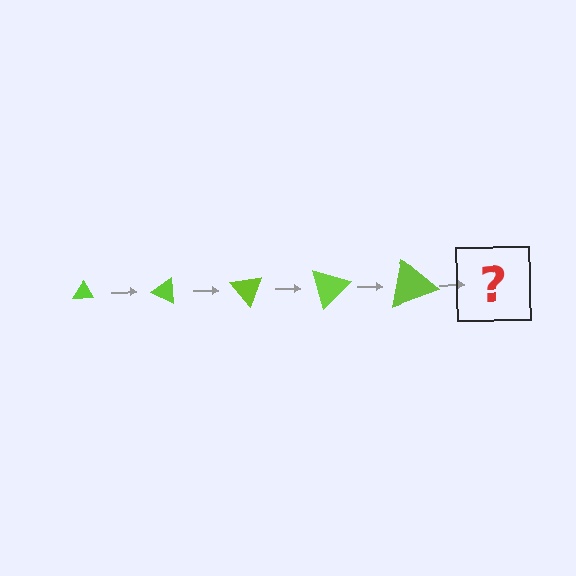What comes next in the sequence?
The next element should be a triangle, larger than the previous one and rotated 125 degrees from the start.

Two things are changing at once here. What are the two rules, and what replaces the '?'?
The two rules are that the triangle grows larger each step and it rotates 25 degrees each step. The '?' should be a triangle, larger than the previous one and rotated 125 degrees from the start.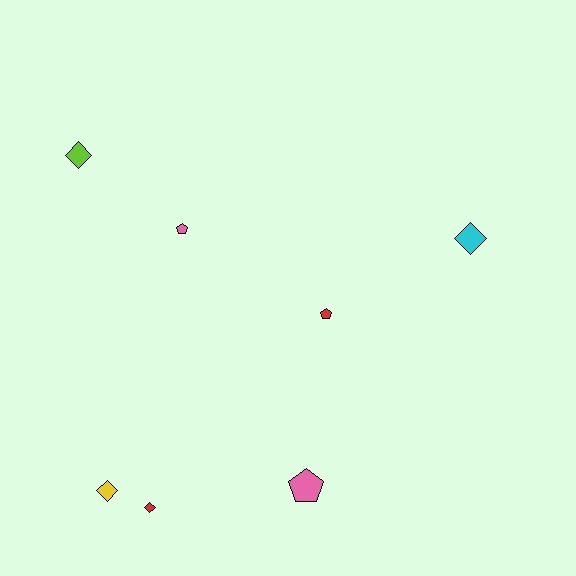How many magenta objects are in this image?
There are no magenta objects.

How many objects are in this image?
There are 7 objects.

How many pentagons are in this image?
There are 3 pentagons.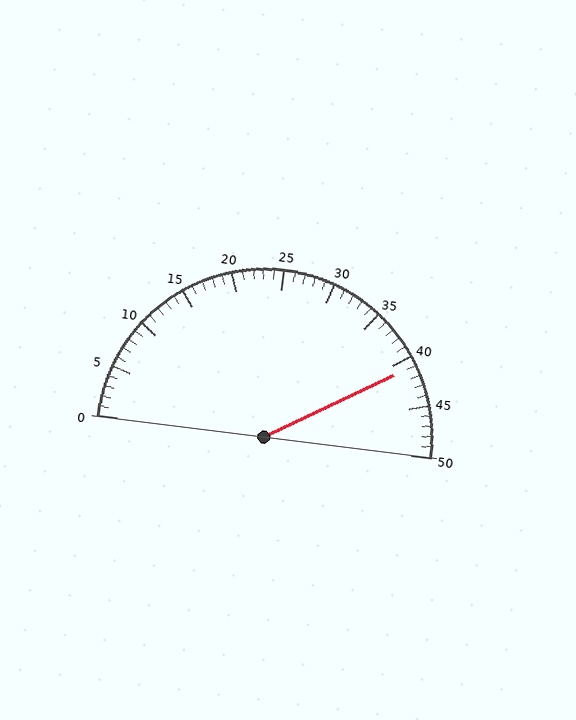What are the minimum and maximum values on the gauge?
The gauge ranges from 0 to 50.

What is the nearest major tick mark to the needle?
The nearest major tick mark is 40.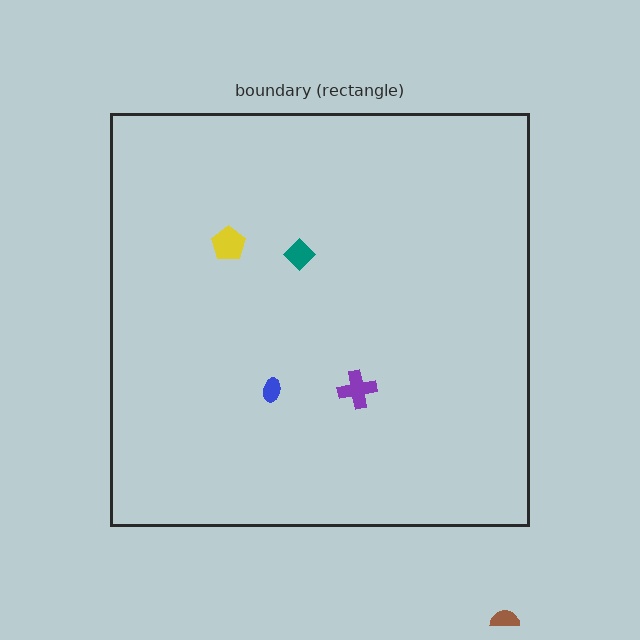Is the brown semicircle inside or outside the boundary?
Outside.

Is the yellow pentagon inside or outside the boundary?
Inside.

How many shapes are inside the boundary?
4 inside, 1 outside.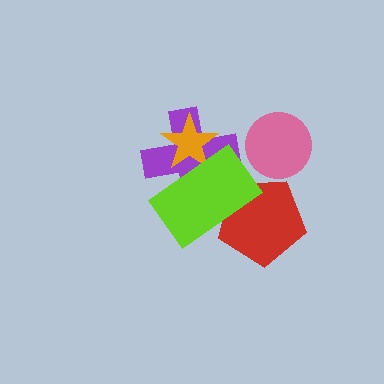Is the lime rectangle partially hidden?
No, no other shape covers it.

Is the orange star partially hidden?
Yes, it is partially covered by another shape.